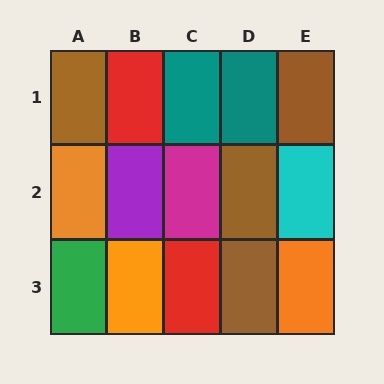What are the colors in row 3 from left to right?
Green, orange, red, brown, orange.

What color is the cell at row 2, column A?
Orange.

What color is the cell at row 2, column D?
Brown.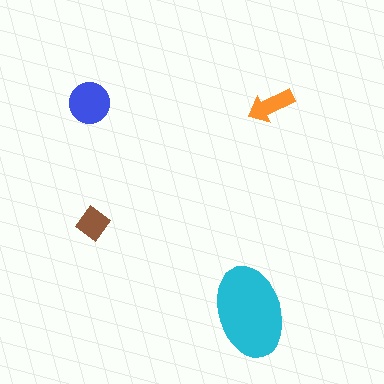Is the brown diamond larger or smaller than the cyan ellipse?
Smaller.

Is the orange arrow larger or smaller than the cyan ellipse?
Smaller.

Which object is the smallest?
The brown diamond.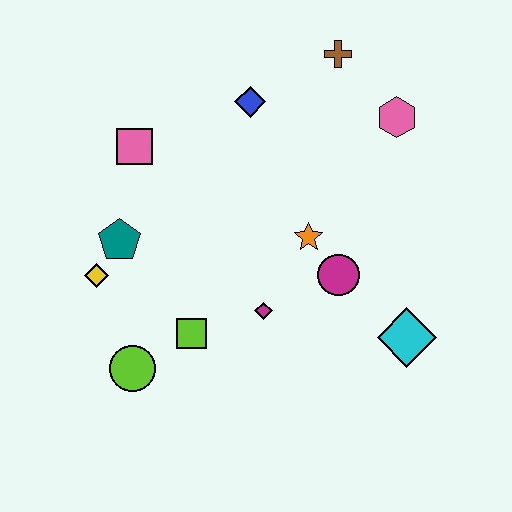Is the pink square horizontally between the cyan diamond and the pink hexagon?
No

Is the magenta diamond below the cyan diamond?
No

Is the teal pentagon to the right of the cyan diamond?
No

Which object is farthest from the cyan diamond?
The pink square is farthest from the cyan diamond.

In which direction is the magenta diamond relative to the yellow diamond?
The magenta diamond is to the right of the yellow diamond.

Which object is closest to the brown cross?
The pink hexagon is closest to the brown cross.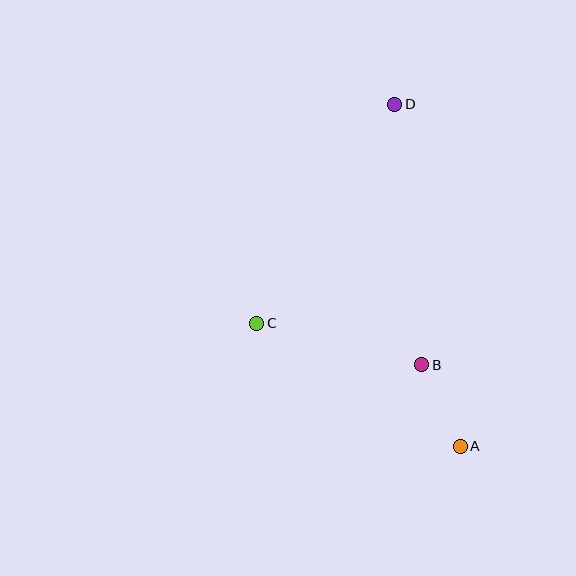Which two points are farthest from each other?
Points A and D are farthest from each other.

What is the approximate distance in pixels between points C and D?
The distance between C and D is approximately 259 pixels.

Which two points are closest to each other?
Points A and B are closest to each other.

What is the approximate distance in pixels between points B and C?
The distance between B and C is approximately 170 pixels.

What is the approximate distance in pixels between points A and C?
The distance between A and C is approximately 238 pixels.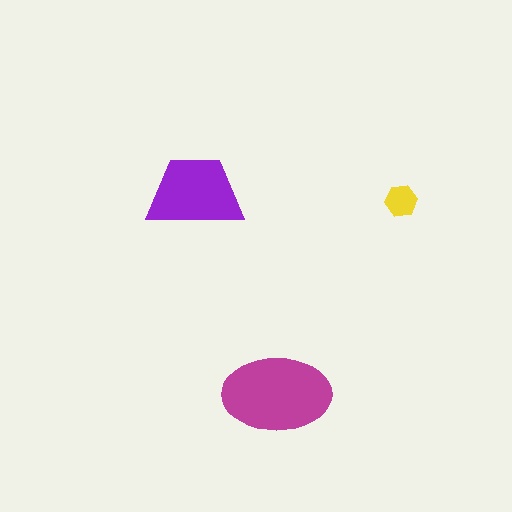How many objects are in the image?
There are 3 objects in the image.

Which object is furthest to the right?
The yellow hexagon is rightmost.